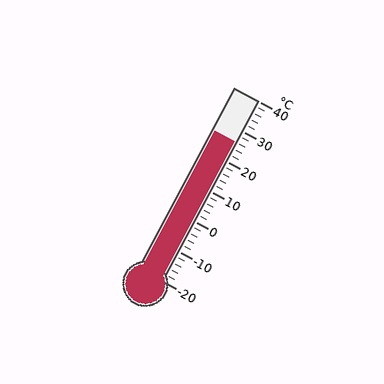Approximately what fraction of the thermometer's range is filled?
The thermometer is filled to approximately 75% of its range.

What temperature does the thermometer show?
The thermometer shows approximately 26°C.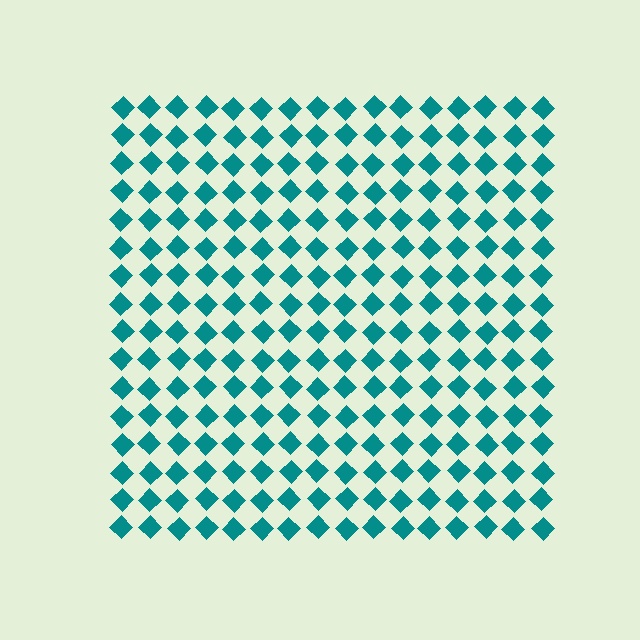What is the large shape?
The large shape is a square.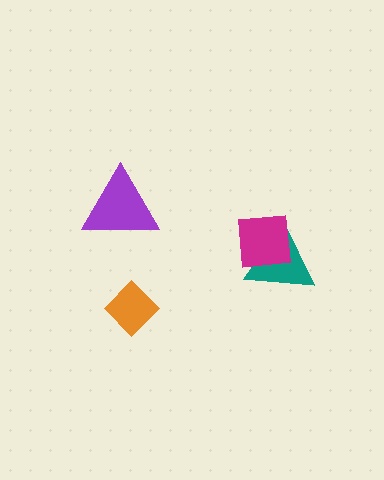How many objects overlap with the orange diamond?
0 objects overlap with the orange diamond.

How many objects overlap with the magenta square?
1 object overlaps with the magenta square.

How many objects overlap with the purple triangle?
0 objects overlap with the purple triangle.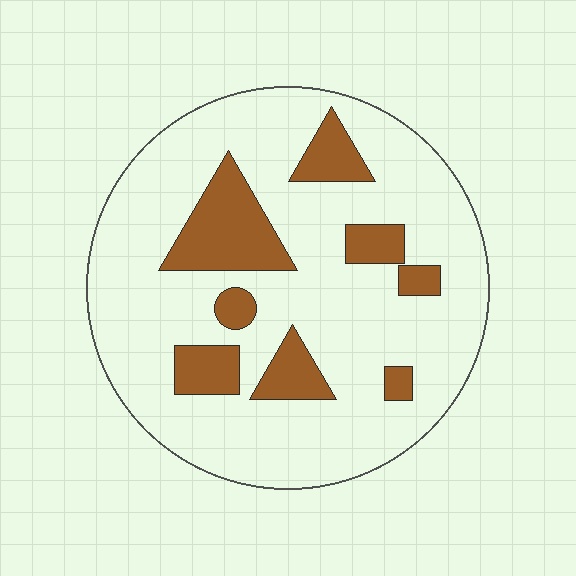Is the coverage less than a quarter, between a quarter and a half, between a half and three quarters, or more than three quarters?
Less than a quarter.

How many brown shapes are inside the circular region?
8.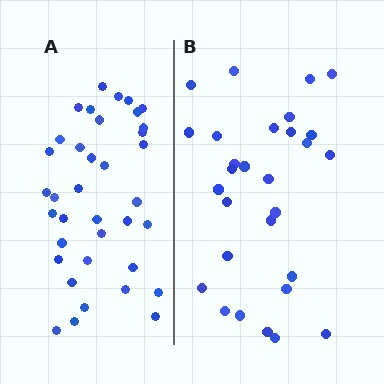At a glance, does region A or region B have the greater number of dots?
Region A (the left region) has more dots.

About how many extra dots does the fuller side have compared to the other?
Region A has roughly 8 or so more dots than region B.